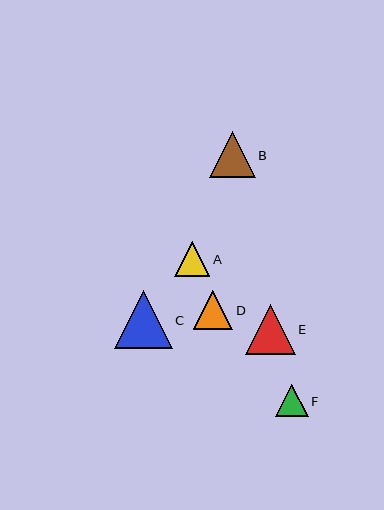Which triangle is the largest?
Triangle C is the largest with a size of approximately 58 pixels.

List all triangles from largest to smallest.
From largest to smallest: C, E, B, D, A, F.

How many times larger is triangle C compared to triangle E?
Triangle C is approximately 1.1 times the size of triangle E.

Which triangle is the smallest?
Triangle F is the smallest with a size of approximately 33 pixels.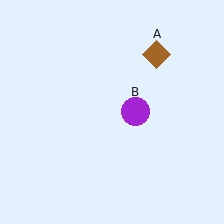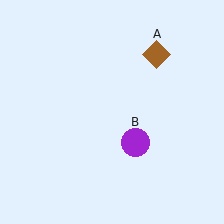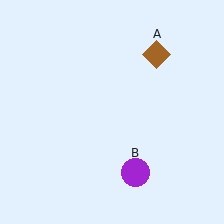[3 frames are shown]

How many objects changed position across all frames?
1 object changed position: purple circle (object B).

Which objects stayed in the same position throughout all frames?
Brown diamond (object A) remained stationary.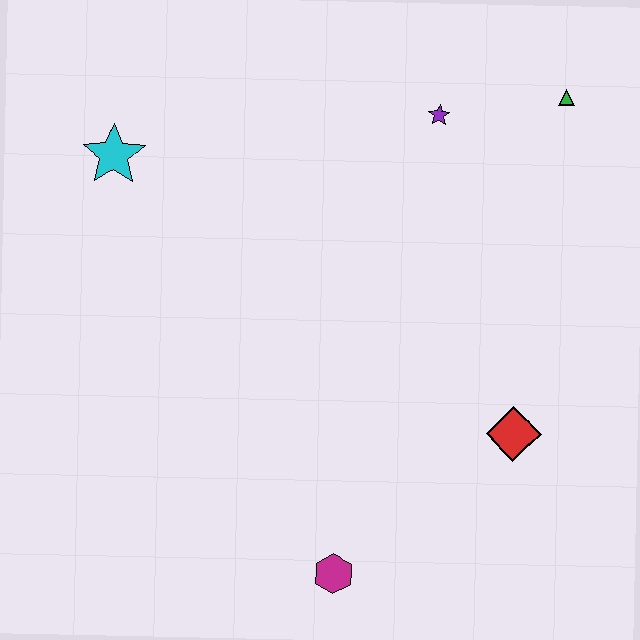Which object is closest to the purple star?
The green triangle is closest to the purple star.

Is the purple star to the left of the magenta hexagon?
No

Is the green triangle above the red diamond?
Yes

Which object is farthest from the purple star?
The magenta hexagon is farthest from the purple star.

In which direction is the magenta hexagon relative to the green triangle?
The magenta hexagon is below the green triangle.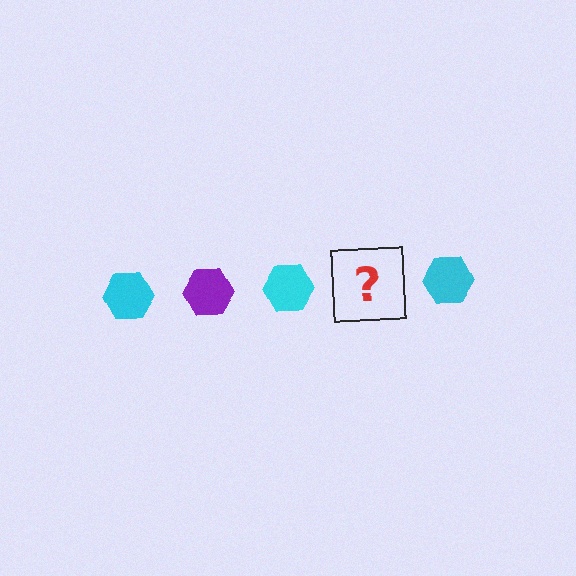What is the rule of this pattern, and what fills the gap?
The rule is that the pattern cycles through cyan, purple hexagons. The gap should be filled with a purple hexagon.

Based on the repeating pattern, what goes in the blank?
The blank should be a purple hexagon.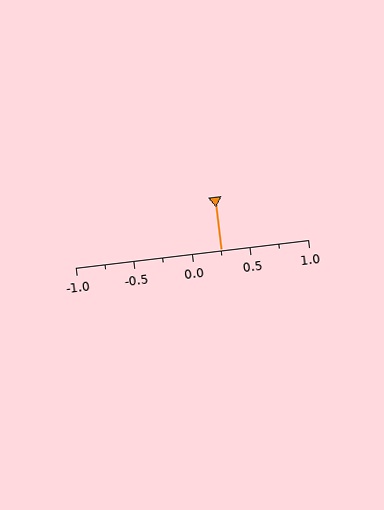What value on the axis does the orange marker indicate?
The marker indicates approximately 0.25.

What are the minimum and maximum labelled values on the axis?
The axis runs from -1.0 to 1.0.